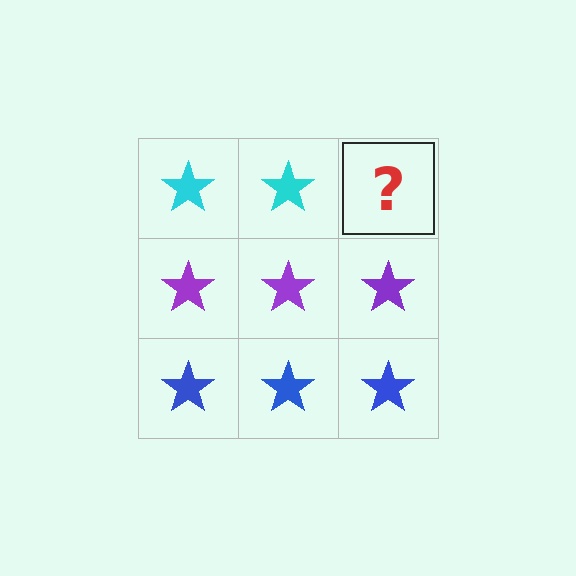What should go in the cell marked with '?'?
The missing cell should contain a cyan star.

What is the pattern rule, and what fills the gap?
The rule is that each row has a consistent color. The gap should be filled with a cyan star.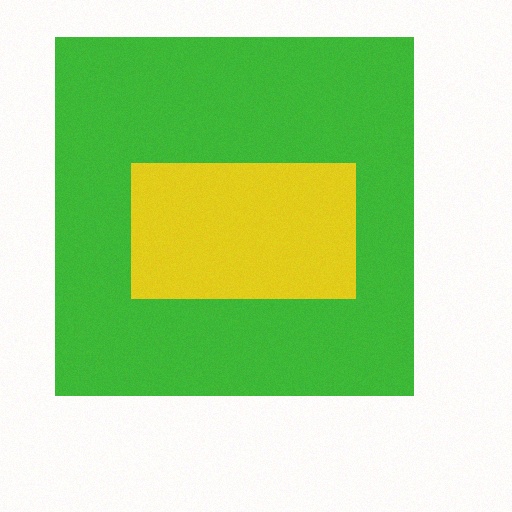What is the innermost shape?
The yellow rectangle.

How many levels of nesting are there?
2.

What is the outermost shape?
The green square.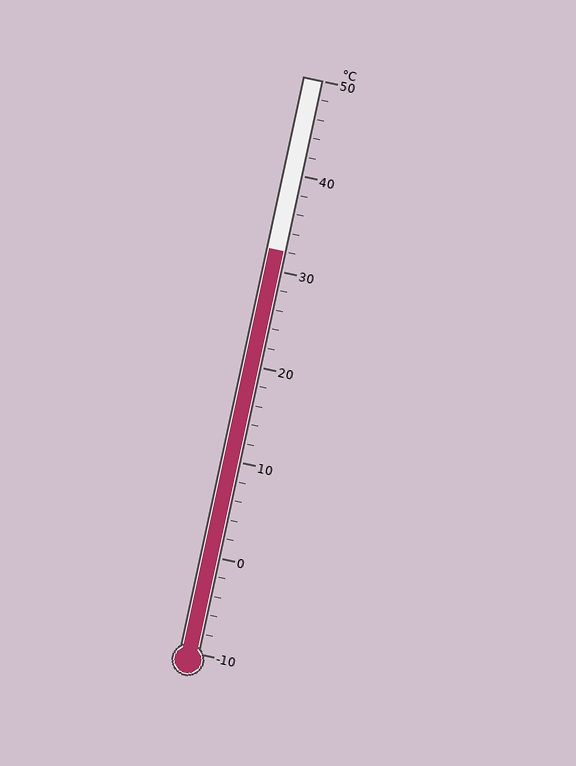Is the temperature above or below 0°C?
The temperature is above 0°C.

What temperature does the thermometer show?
The thermometer shows approximately 32°C.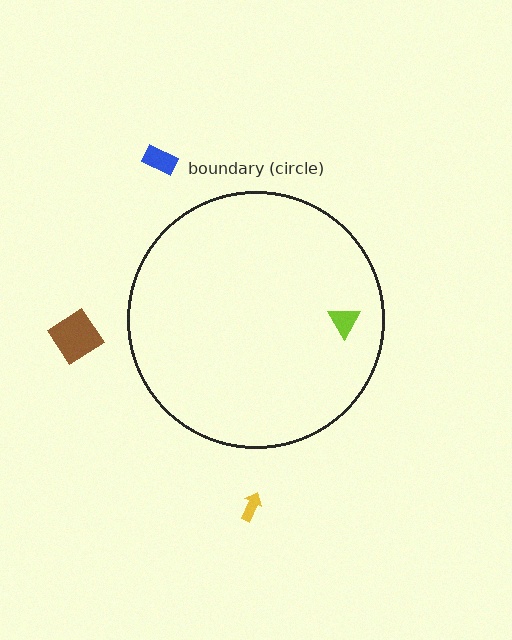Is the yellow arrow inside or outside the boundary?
Outside.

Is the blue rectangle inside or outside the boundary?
Outside.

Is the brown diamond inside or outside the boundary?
Outside.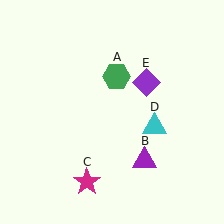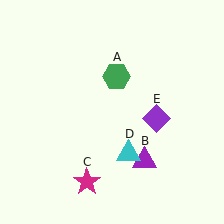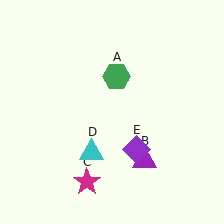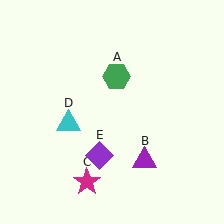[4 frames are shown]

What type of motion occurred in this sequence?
The cyan triangle (object D), purple diamond (object E) rotated clockwise around the center of the scene.